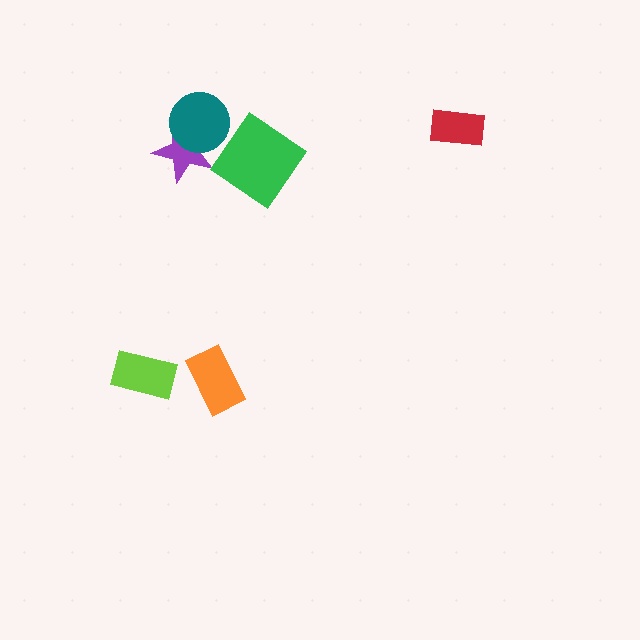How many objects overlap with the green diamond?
1 object overlaps with the green diamond.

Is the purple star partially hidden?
Yes, it is partially covered by another shape.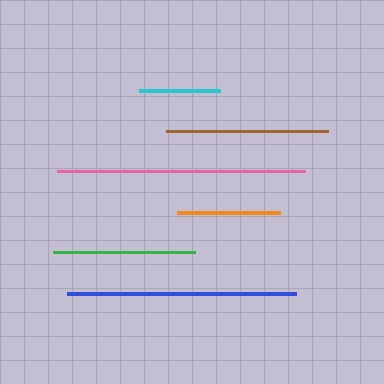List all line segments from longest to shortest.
From longest to shortest: pink, blue, brown, green, orange, cyan.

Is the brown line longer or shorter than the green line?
The brown line is longer than the green line.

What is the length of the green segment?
The green segment is approximately 141 pixels long.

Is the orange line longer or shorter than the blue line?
The blue line is longer than the orange line.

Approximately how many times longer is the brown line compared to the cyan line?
The brown line is approximately 2.0 times the length of the cyan line.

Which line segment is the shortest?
The cyan line is the shortest at approximately 81 pixels.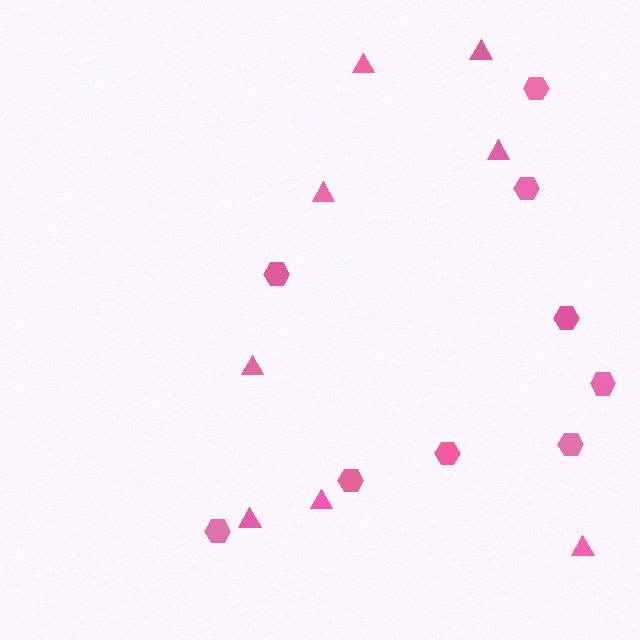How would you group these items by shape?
There are 2 groups: one group of hexagons (9) and one group of triangles (8).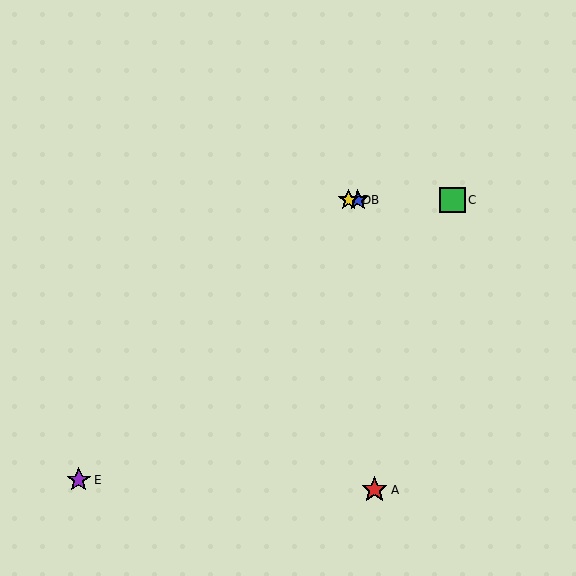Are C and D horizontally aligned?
Yes, both are at y≈200.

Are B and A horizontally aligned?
No, B is at y≈200 and A is at y≈490.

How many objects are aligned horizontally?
3 objects (B, C, D) are aligned horizontally.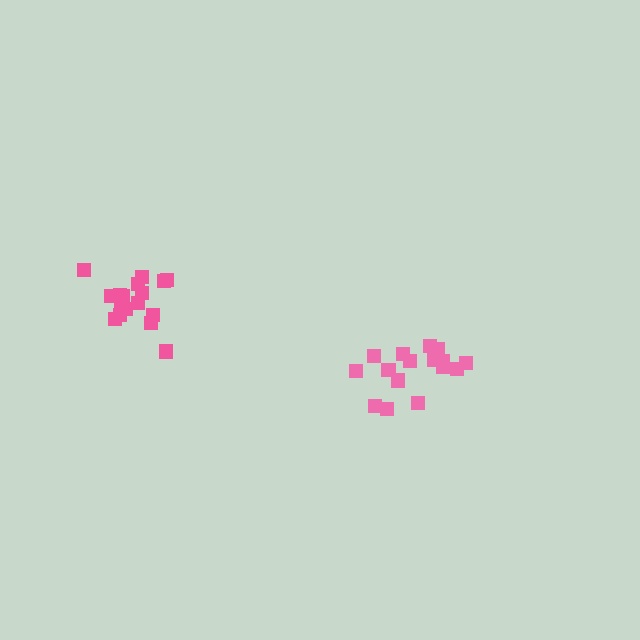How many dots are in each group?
Group 1: 17 dots, Group 2: 16 dots (33 total).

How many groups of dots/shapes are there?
There are 2 groups.